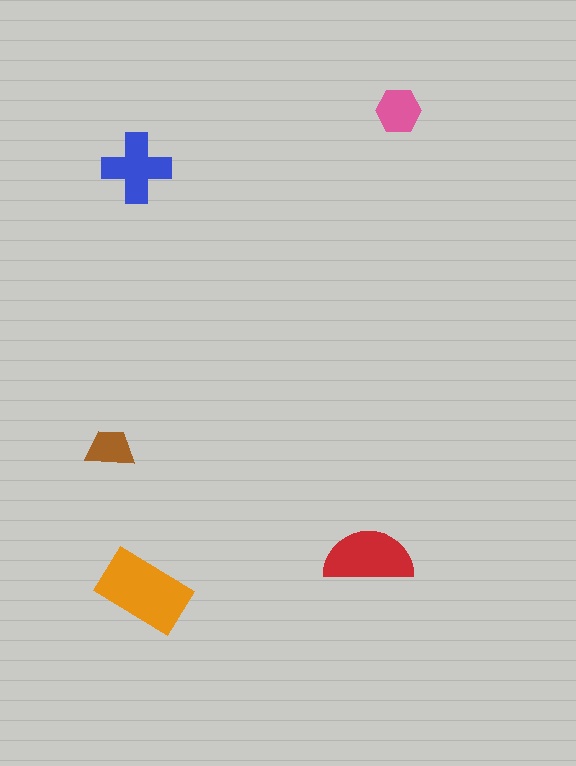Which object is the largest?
The orange rectangle.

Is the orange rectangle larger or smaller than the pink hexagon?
Larger.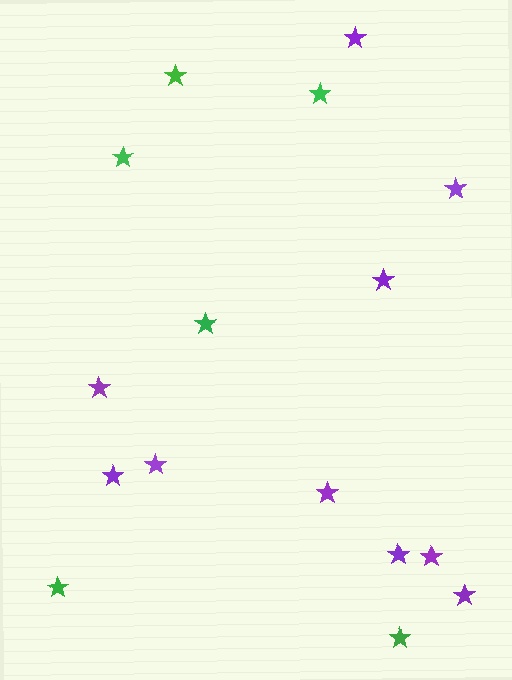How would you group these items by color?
There are 2 groups: one group of purple stars (10) and one group of green stars (6).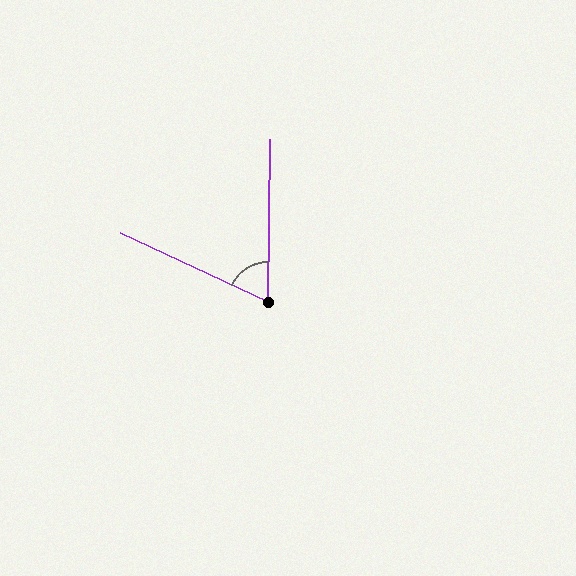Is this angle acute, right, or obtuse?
It is acute.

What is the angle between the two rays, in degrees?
Approximately 66 degrees.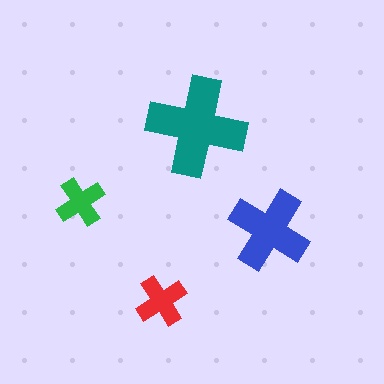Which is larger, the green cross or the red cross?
The red one.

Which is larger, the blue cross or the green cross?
The blue one.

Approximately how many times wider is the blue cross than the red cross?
About 1.5 times wider.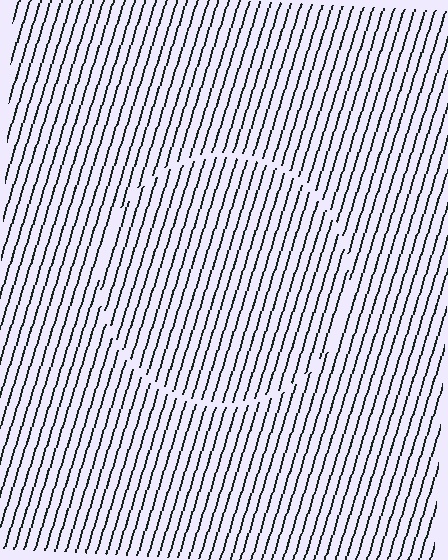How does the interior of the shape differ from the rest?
The interior of the shape contains the same grating, shifted by half a period — the contour is defined by the phase discontinuity where line-ends from the inner and outer gratings abut.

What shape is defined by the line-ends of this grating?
An illusory circle. The interior of the shape contains the same grating, shifted by half a period — the contour is defined by the phase discontinuity where line-ends from the inner and outer gratings abut.